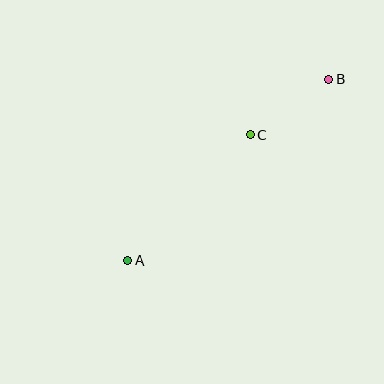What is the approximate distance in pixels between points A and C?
The distance between A and C is approximately 176 pixels.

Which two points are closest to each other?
Points B and C are closest to each other.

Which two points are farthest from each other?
Points A and B are farthest from each other.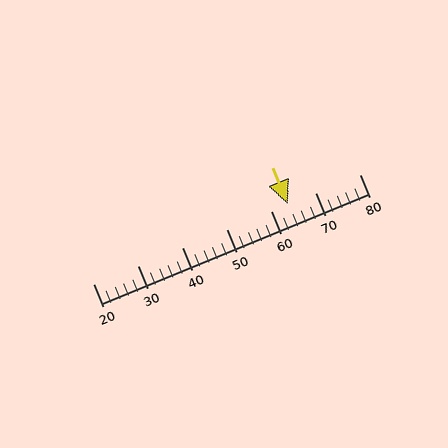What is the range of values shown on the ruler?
The ruler shows values from 20 to 80.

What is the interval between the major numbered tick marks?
The major tick marks are spaced 10 units apart.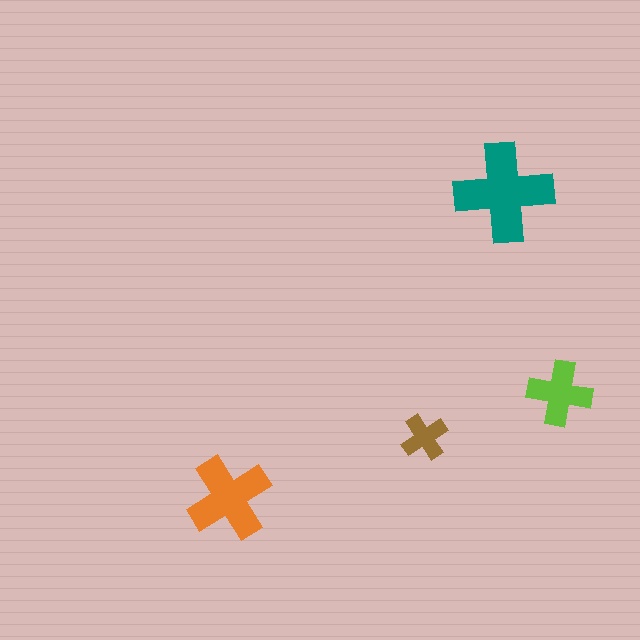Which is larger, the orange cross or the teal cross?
The teal one.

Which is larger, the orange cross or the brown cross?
The orange one.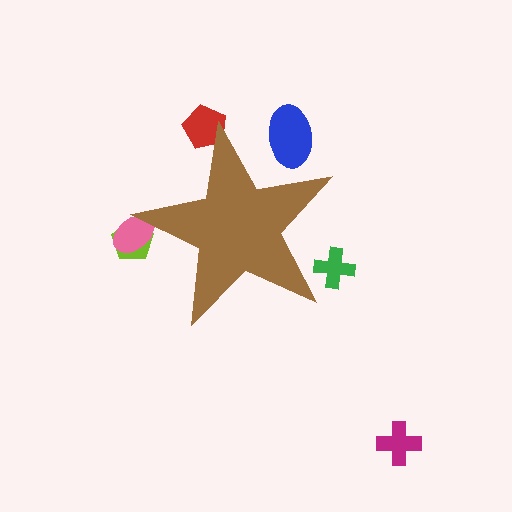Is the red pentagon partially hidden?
Yes, the red pentagon is partially hidden behind the brown star.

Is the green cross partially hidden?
Yes, the green cross is partially hidden behind the brown star.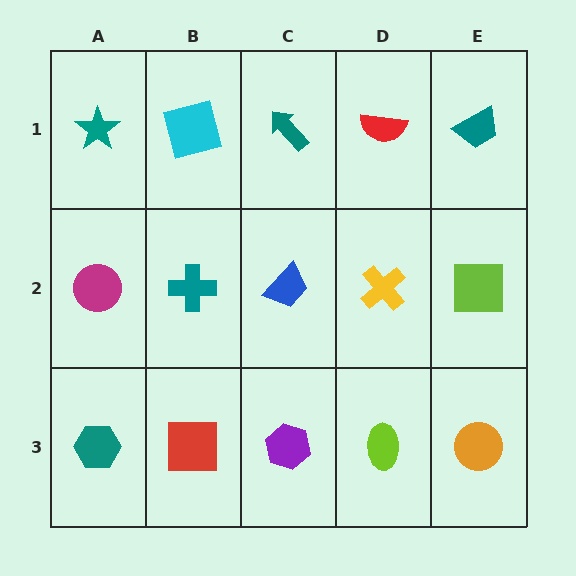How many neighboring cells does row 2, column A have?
3.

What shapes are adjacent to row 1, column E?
A lime square (row 2, column E), a red semicircle (row 1, column D).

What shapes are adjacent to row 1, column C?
A blue trapezoid (row 2, column C), a cyan square (row 1, column B), a red semicircle (row 1, column D).